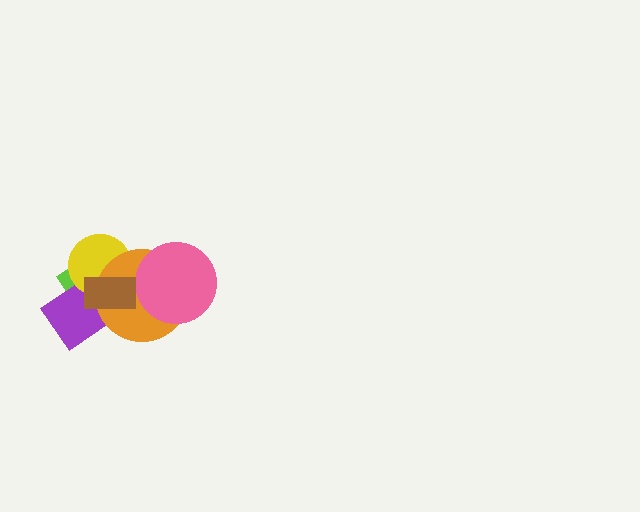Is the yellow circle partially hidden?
Yes, it is partially covered by another shape.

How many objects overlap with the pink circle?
1 object overlaps with the pink circle.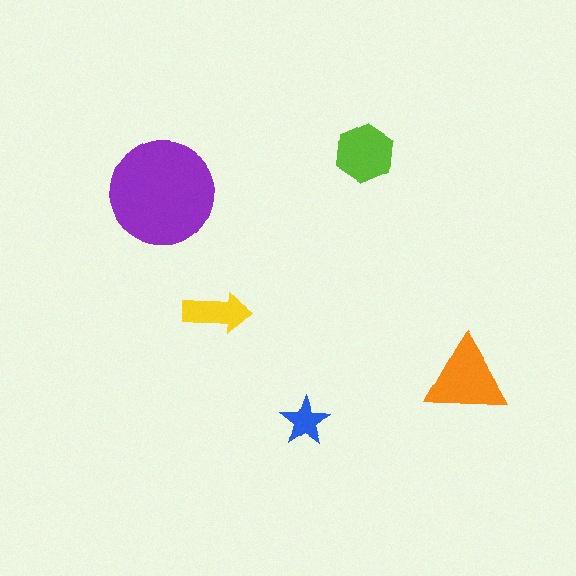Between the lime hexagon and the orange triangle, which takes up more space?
The orange triangle.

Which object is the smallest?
The blue star.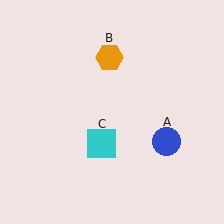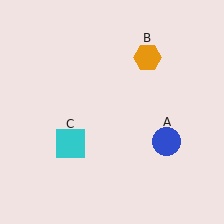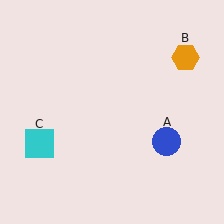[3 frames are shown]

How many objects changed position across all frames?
2 objects changed position: orange hexagon (object B), cyan square (object C).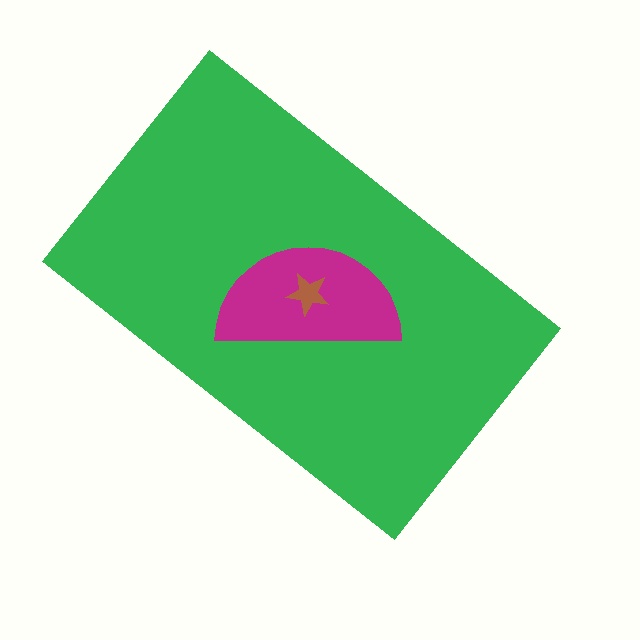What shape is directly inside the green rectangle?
The magenta semicircle.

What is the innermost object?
The brown star.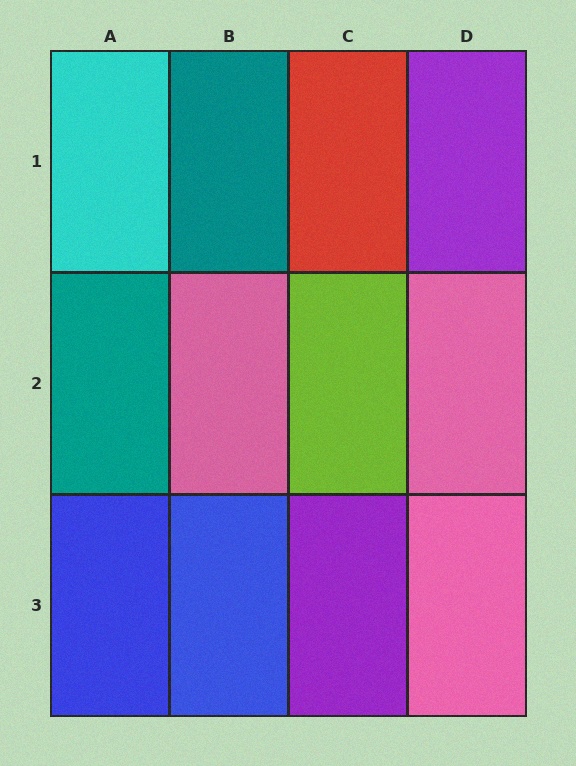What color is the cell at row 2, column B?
Pink.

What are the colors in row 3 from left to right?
Blue, blue, purple, pink.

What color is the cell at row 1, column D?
Purple.